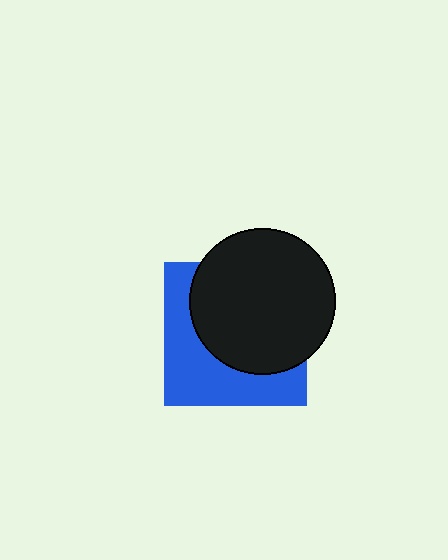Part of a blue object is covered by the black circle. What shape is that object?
It is a square.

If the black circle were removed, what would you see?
You would see the complete blue square.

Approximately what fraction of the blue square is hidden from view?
Roughly 57% of the blue square is hidden behind the black circle.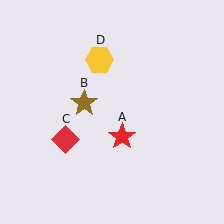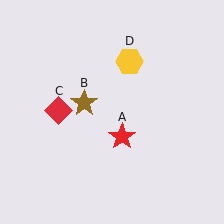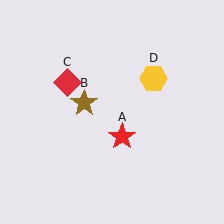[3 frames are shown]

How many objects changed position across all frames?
2 objects changed position: red diamond (object C), yellow hexagon (object D).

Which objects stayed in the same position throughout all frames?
Red star (object A) and brown star (object B) remained stationary.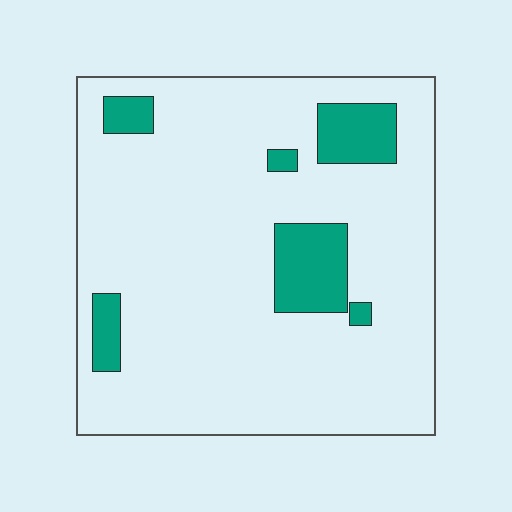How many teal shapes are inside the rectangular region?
6.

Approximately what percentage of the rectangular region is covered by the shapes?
Approximately 15%.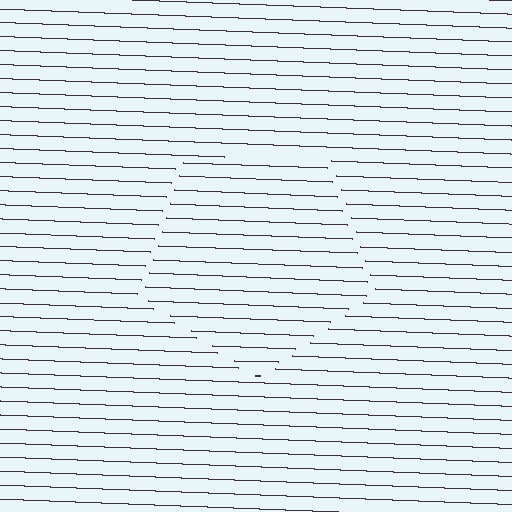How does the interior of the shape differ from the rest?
The interior of the shape contains the same grating, shifted by half a period — the contour is defined by the phase discontinuity where line-ends from the inner and outer gratings abut.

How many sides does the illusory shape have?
5 sides — the line-ends trace a pentagon.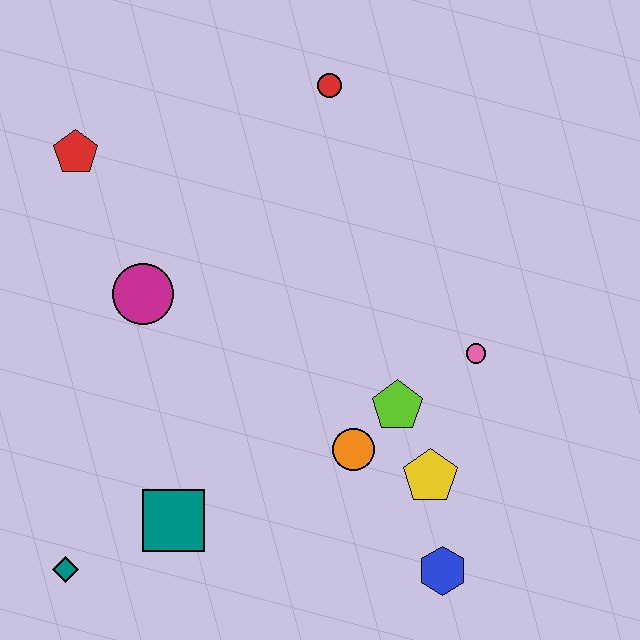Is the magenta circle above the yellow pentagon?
Yes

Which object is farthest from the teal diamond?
The red circle is farthest from the teal diamond.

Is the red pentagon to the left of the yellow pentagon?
Yes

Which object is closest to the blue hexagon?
The yellow pentagon is closest to the blue hexagon.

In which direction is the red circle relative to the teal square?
The red circle is above the teal square.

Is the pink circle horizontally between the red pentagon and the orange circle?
No